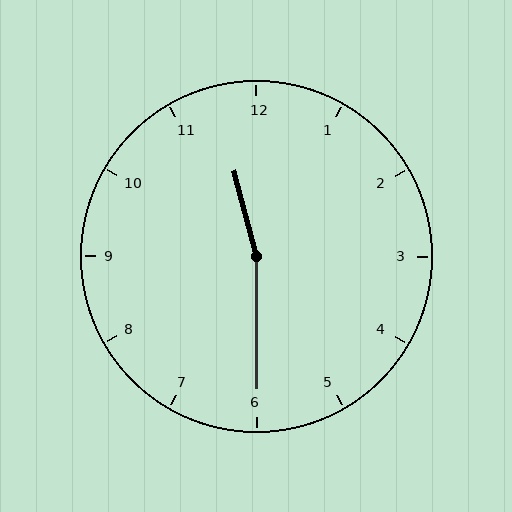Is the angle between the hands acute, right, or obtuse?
It is obtuse.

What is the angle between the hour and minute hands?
Approximately 165 degrees.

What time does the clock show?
11:30.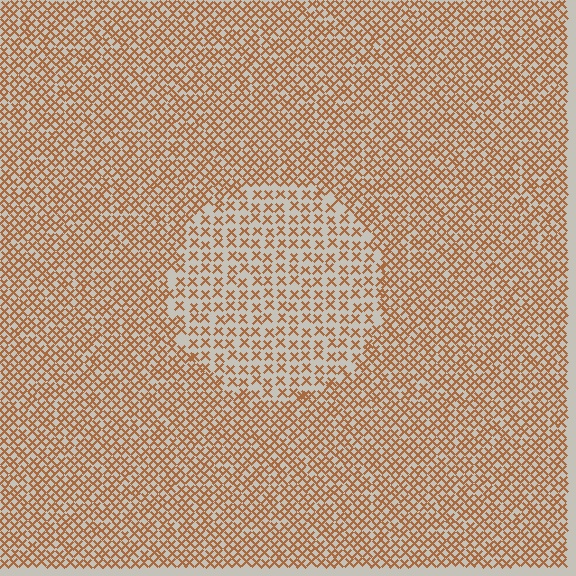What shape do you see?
I see a circle.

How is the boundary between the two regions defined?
The boundary is defined by a change in element density (approximately 1.8x ratio). All elements are the same color, size, and shape.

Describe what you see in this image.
The image contains small brown elements arranged at two different densities. A circle-shaped region is visible where the elements are less densely packed than the surrounding area.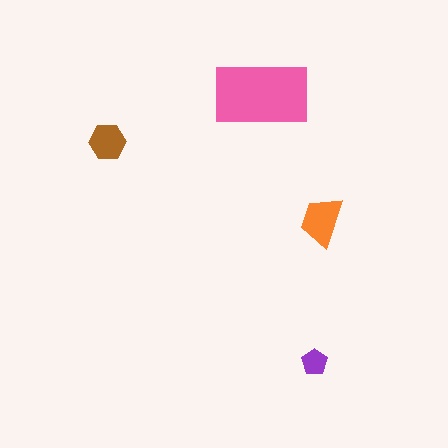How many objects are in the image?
There are 4 objects in the image.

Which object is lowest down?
The purple pentagon is bottommost.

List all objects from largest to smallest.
The pink rectangle, the orange trapezoid, the brown hexagon, the purple pentagon.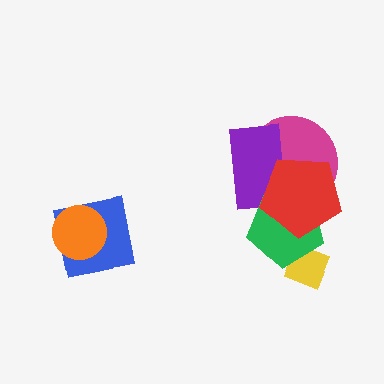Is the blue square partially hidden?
Yes, it is partially covered by another shape.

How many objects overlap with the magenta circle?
3 objects overlap with the magenta circle.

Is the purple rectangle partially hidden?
Yes, it is partially covered by another shape.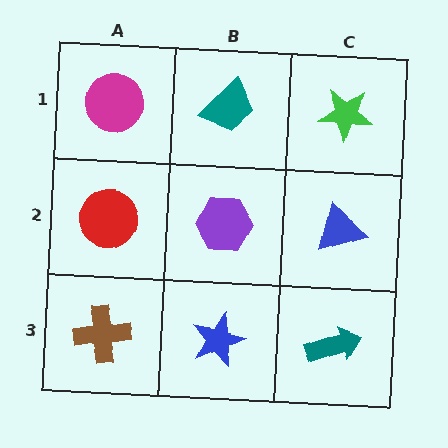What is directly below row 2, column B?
A blue star.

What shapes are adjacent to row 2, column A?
A magenta circle (row 1, column A), a brown cross (row 3, column A), a purple hexagon (row 2, column B).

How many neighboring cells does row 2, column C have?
3.